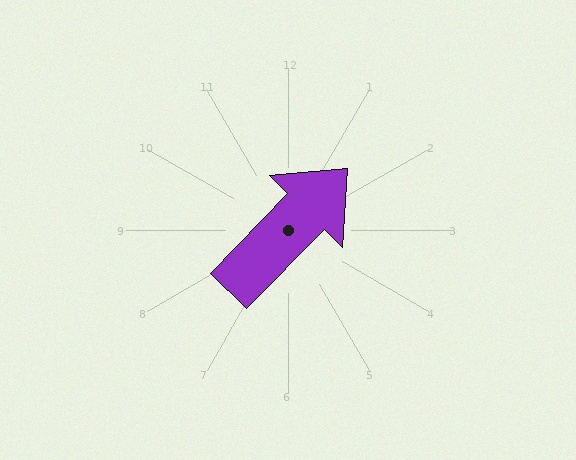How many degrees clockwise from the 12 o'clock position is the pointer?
Approximately 44 degrees.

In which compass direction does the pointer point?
Northeast.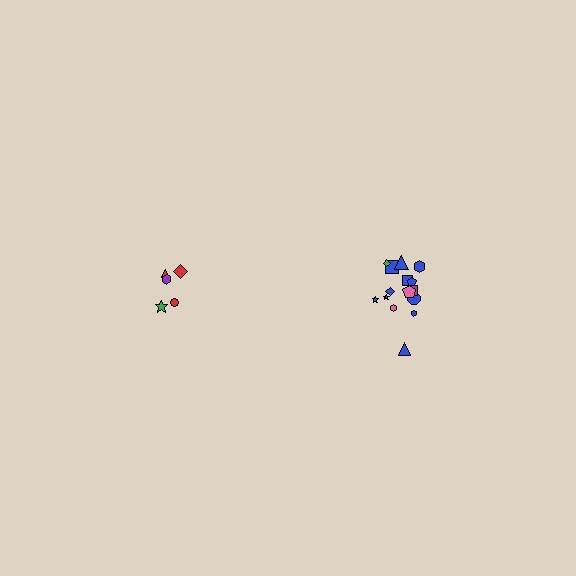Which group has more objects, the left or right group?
The right group.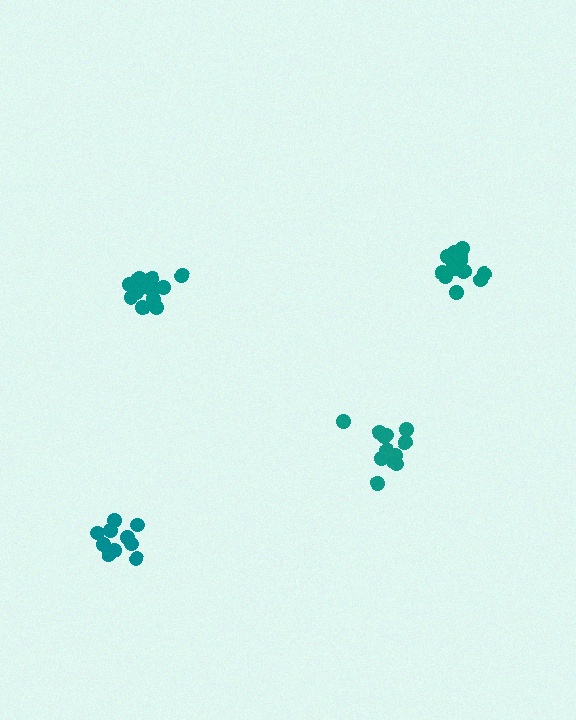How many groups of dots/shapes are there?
There are 4 groups.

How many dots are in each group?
Group 1: 12 dots, Group 2: 12 dots, Group 3: 13 dots, Group 4: 11 dots (48 total).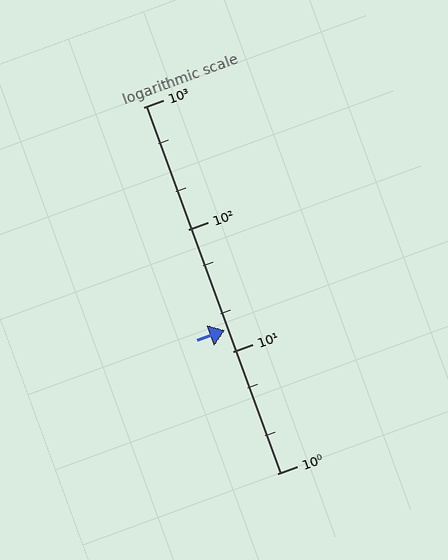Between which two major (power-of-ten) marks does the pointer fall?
The pointer is between 10 and 100.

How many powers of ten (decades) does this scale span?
The scale spans 3 decades, from 1 to 1000.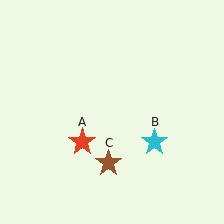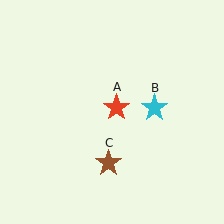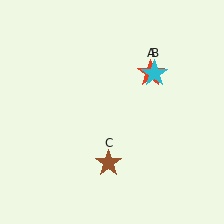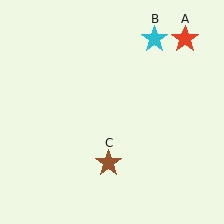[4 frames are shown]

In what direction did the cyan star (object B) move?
The cyan star (object B) moved up.